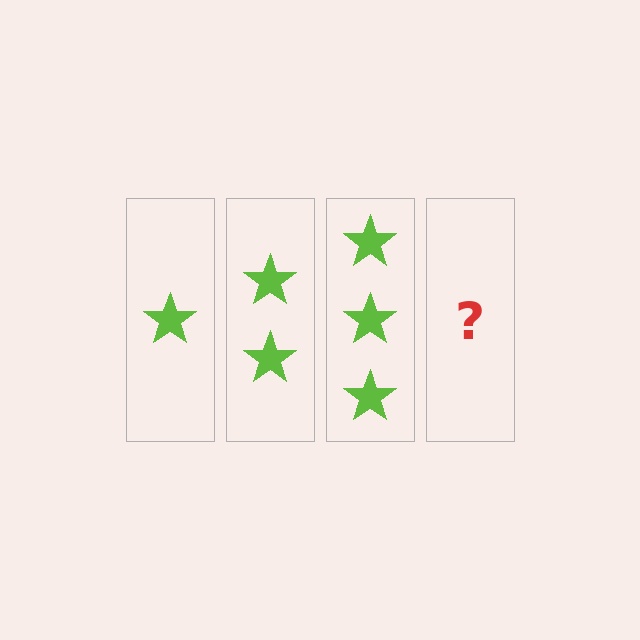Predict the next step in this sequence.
The next step is 4 stars.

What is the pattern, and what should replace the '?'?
The pattern is that each step adds one more star. The '?' should be 4 stars.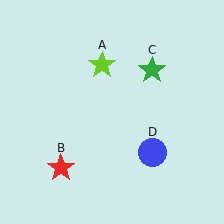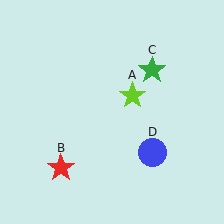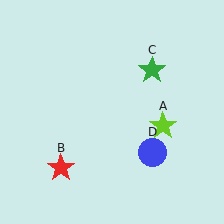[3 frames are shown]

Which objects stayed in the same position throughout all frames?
Red star (object B) and green star (object C) and blue circle (object D) remained stationary.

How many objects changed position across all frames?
1 object changed position: lime star (object A).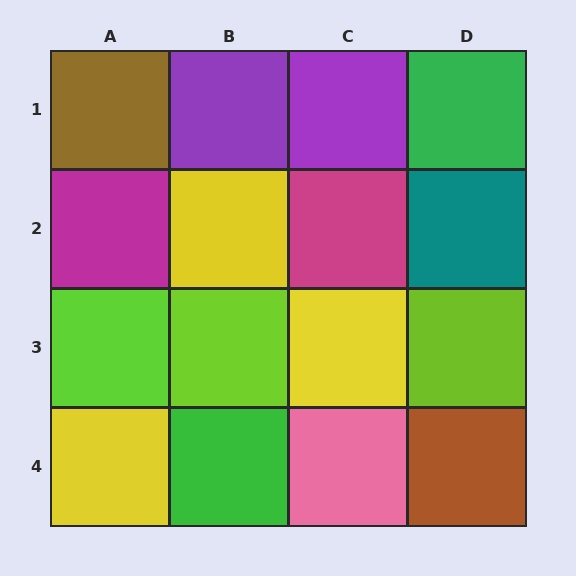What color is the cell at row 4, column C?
Pink.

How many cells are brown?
2 cells are brown.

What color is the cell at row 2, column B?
Yellow.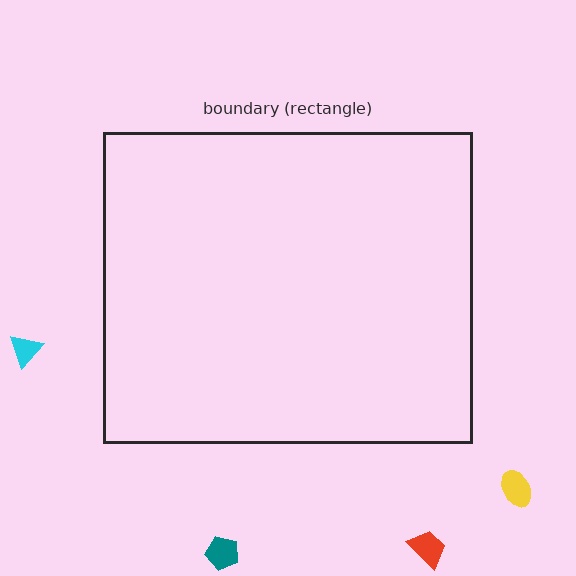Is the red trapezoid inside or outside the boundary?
Outside.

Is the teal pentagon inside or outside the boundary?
Outside.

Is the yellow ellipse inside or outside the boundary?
Outside.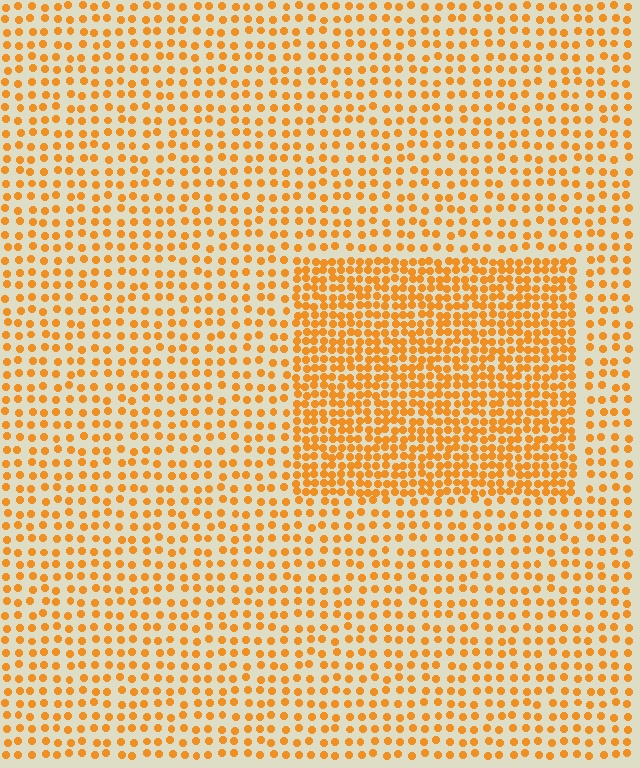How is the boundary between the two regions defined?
The boundary is defined by a change in element density (approximately 2.0x ratio). All elements are the same color, size, and shape.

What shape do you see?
I see a rectangle.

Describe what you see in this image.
The image contains small orange elements arranged at two different densities. A rectangle-shaped region is visible where the elements are more densely packed than the surrounding area.